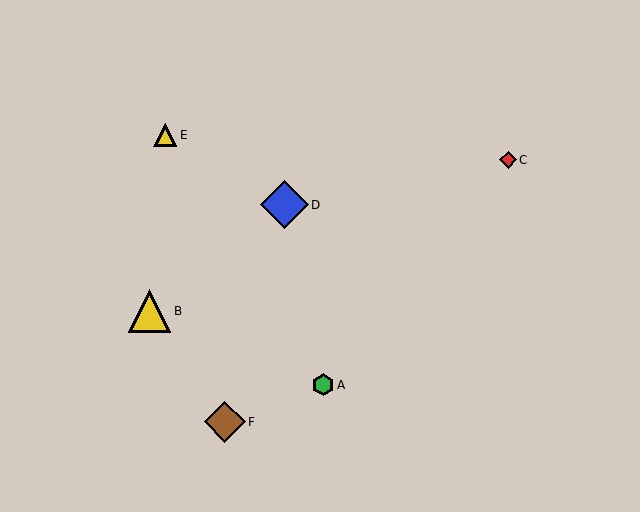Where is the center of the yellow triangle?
The center of the yellow triangle is at (165, 135).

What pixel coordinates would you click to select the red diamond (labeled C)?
Click at (508, 160) to select the red diamond C.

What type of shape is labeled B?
Shape B is a yellow triangle.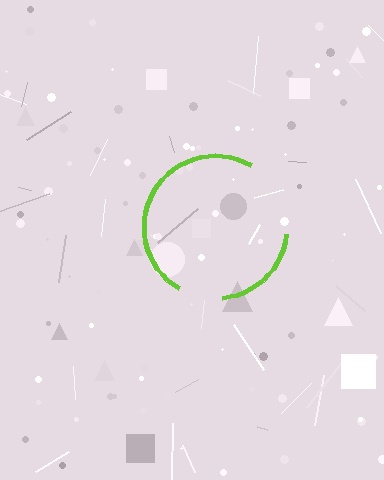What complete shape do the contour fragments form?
The contour fragments form a circle.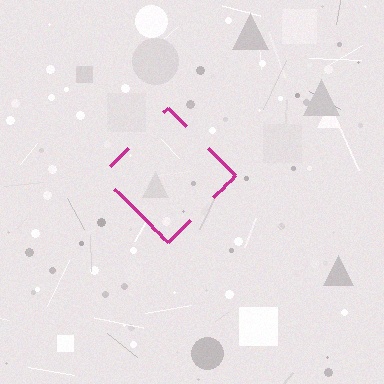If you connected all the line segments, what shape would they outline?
They would outline a diamond.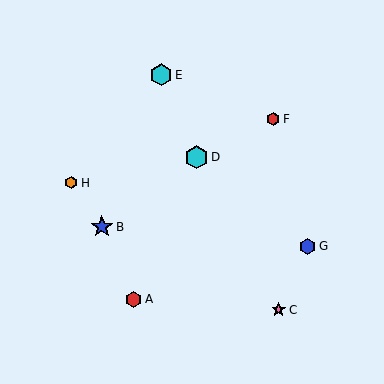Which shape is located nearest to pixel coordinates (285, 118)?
The red hexagon (labeled F) at (273, 119) is nearest to that location.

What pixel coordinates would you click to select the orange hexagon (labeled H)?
Click at (71, 183) to select the orange hexagon H.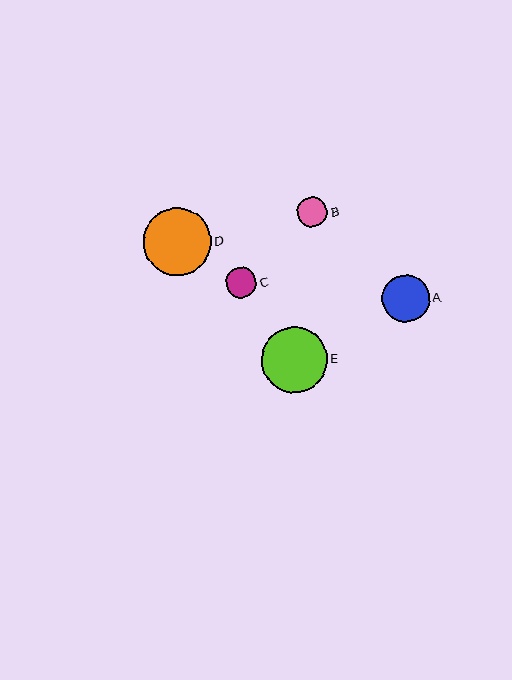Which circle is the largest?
Circle D is the largest with a size of approximately 68 pixels.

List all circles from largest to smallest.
From largest to smallest: D, E, A, C, B.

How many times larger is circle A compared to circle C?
Circle A is approximately 1.6 times the size of circle C.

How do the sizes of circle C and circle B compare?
Circle C and circle B are approximately the same size.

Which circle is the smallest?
Circle B is the smallest with a size of approximately 30 pixels.